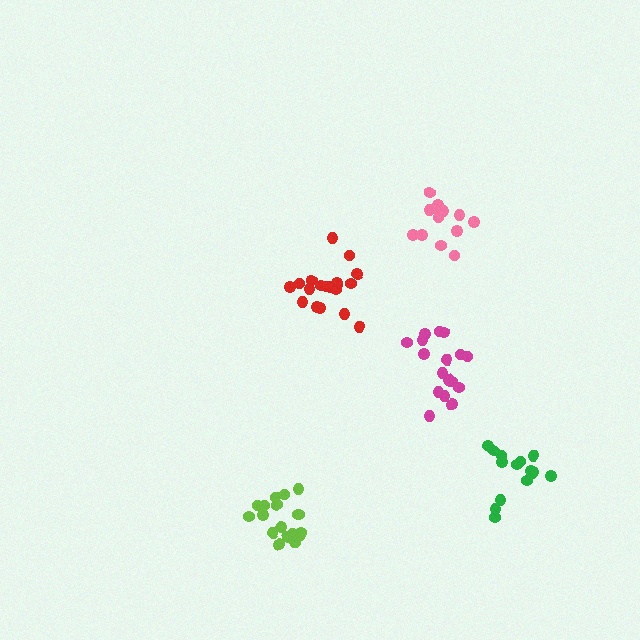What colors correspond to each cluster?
The clusters are colored: pink, green, red, magenta, lime.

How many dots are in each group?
Group 1: 13 dots, Group 2: 14 dots, Group 3: 19 dots, Group 4: 17 dots, Group 5: 19 dots (82 total).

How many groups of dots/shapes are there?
There are 5 groups.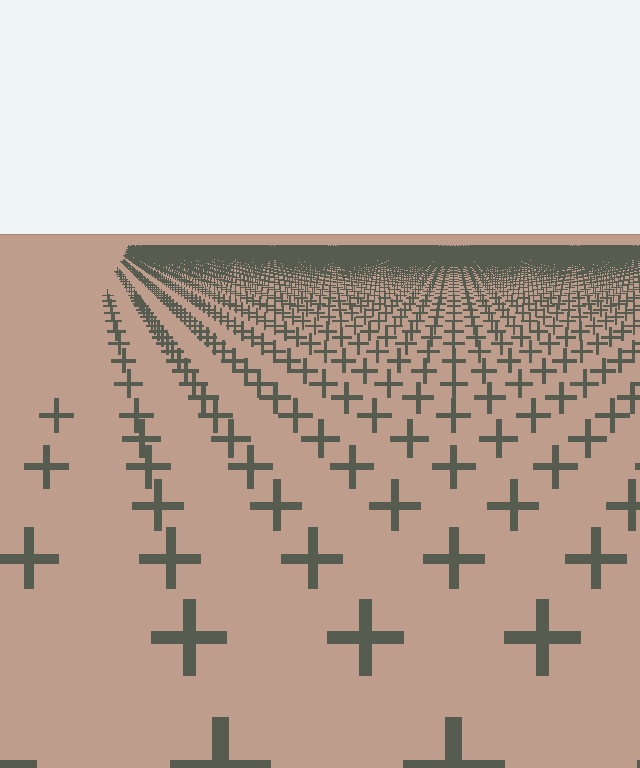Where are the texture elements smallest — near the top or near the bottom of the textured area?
Near the top.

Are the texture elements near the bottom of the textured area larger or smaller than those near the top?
Larger. Near the bottom, elements are closer to the viewer and appear at a bigger on-screen size.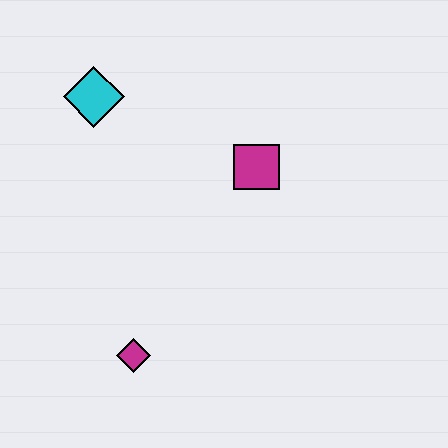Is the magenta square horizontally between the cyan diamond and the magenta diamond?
No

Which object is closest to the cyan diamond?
The magenta square is closest to the cyan diamond.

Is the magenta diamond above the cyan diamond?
No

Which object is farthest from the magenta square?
The magenta diamond is farthest from the magenta square.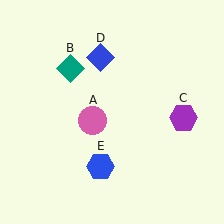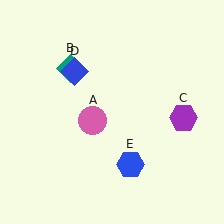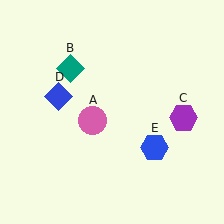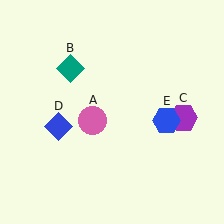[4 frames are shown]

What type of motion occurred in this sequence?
The blue diamond (object D), blue hexagon (object E) rotated counterclockwise around the center of the scene.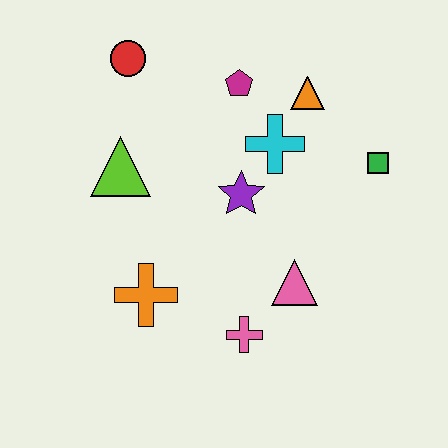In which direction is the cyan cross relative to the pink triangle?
The cyan cross is above the pink triangle.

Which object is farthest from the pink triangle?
The red circle is farthest from the pink triangle.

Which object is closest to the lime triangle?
The red circle is closest to the lime triangle.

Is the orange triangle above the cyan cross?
Yes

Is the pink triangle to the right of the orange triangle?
No